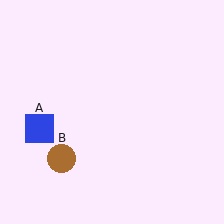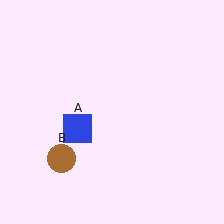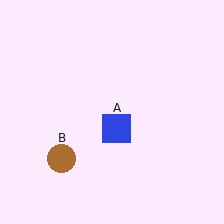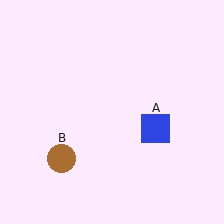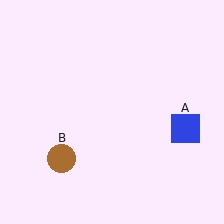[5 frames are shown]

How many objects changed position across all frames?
1 object changed position: blue square (object A).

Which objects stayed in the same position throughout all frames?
Brown circle (object B) remained stationary.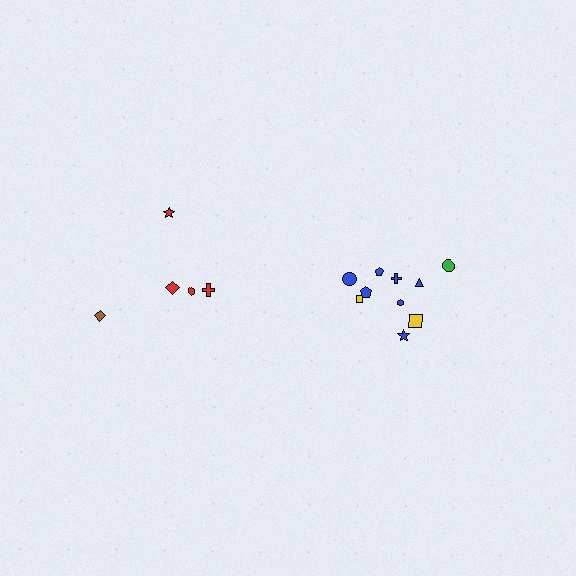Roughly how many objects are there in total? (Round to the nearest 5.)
Roughly 15 objects in total.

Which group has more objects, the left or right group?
The right group.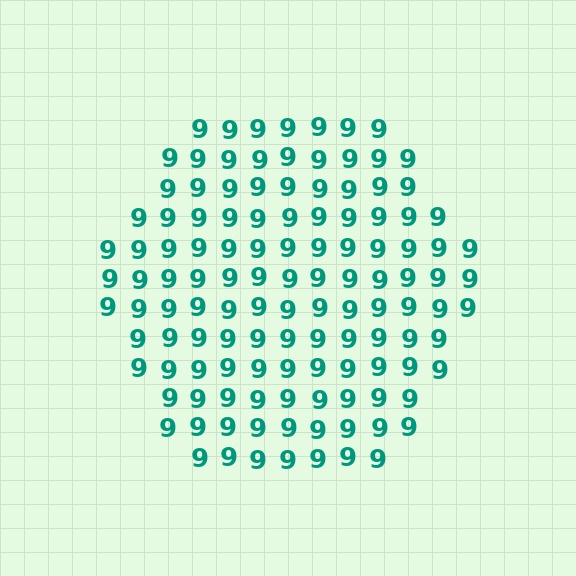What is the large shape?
The large shape is a hexagon.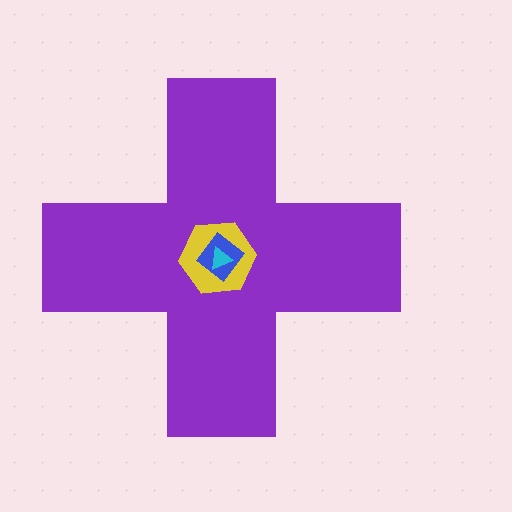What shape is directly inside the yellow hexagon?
The blue diamond.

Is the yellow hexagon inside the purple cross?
Yes.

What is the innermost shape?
The cyan triangle.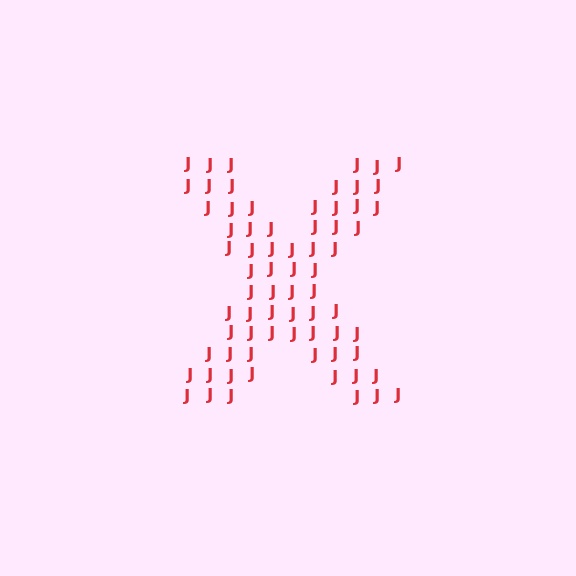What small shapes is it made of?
It is made of small letter J's.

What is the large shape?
The large shape is the letter X.